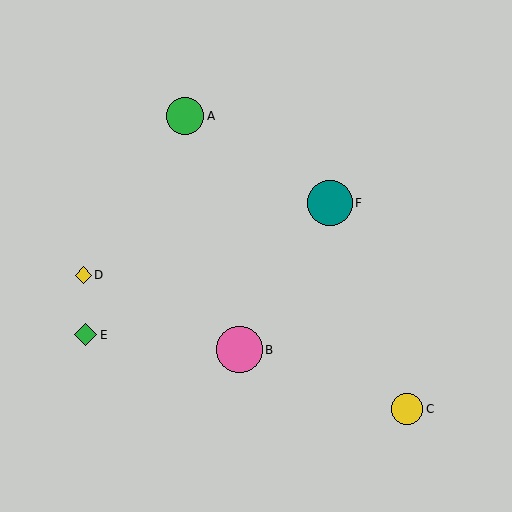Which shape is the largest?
The pink circle (labeled B) is the largest.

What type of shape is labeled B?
Shape B is a pink circle.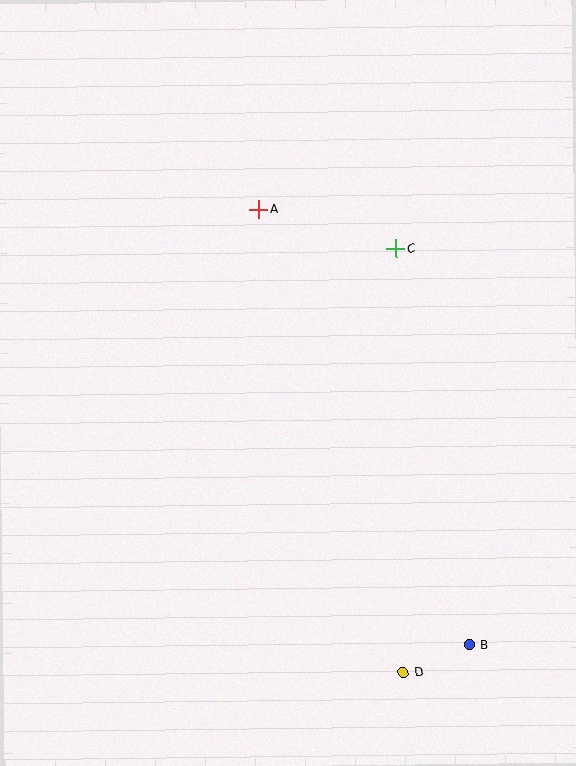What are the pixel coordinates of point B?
Point B is at (469, 644).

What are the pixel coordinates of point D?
Point D is at (403, 672).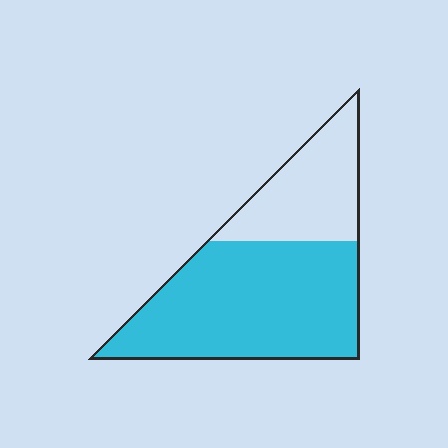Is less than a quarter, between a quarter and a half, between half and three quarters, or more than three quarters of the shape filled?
Between half and three quarters.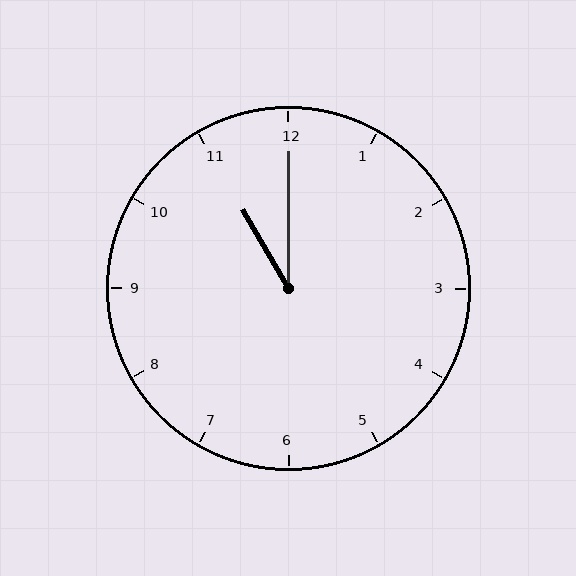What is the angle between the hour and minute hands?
Approximately 30 degrees.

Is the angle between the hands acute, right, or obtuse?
It is acute.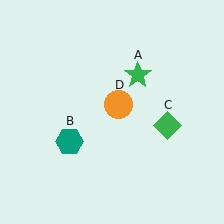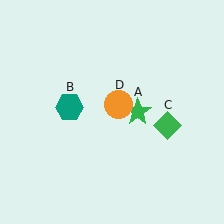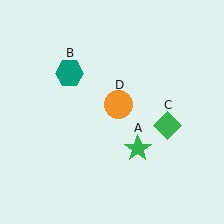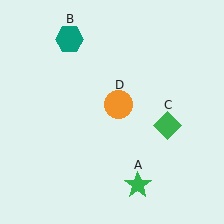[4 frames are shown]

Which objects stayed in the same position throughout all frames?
Green diamond (object C) and orange circle (object D) remained stationary.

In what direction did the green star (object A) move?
The green star (object A) moved down.